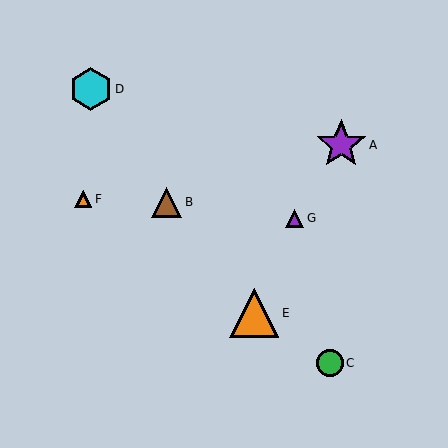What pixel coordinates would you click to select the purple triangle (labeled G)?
Click at (295, 218) to select the purple triangle G.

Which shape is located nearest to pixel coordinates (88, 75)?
The cyan hexagon (labeled D) at (91, 89) is nearest to that location.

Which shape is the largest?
The purple star (labeled A) is the largest.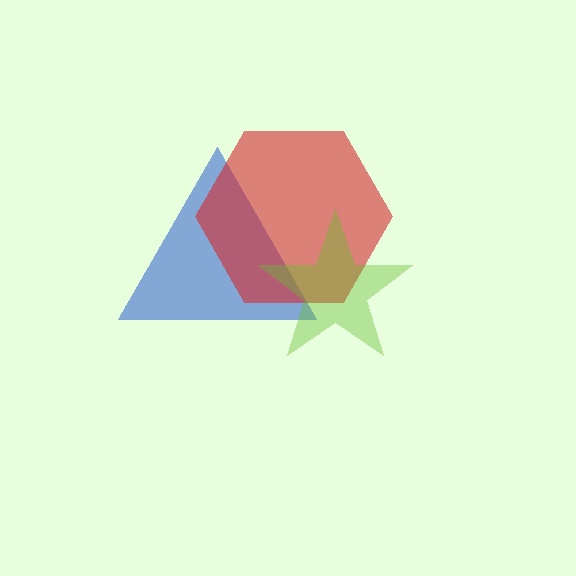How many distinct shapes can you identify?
There are 3 distinct shapes: a blue triangle, a red hexagon, a lime star.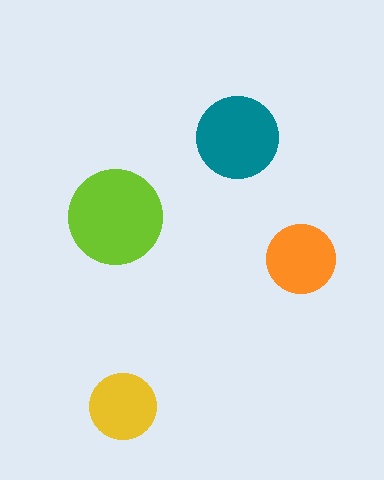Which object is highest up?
The teal circle is topmost.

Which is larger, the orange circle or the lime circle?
The lime one.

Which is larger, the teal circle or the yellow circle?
The teal one.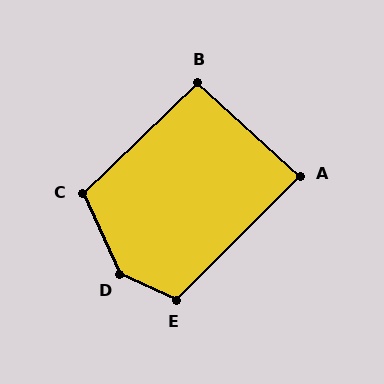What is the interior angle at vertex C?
Approximately 109 degrees (obtuse).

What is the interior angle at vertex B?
Approximately 94 degrees (approximately right).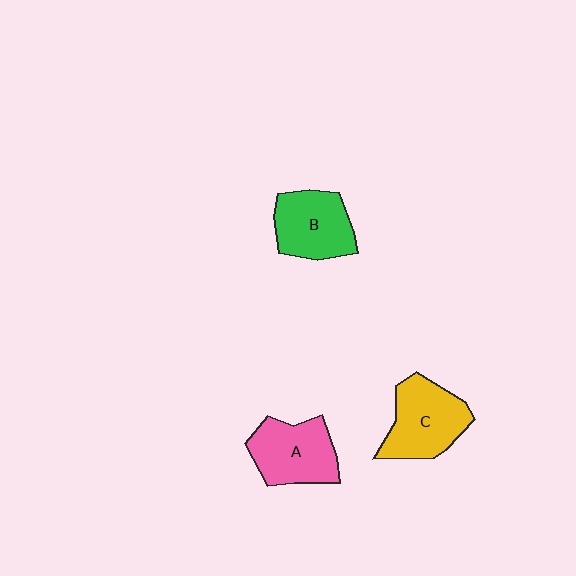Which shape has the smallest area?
Shape B (green).